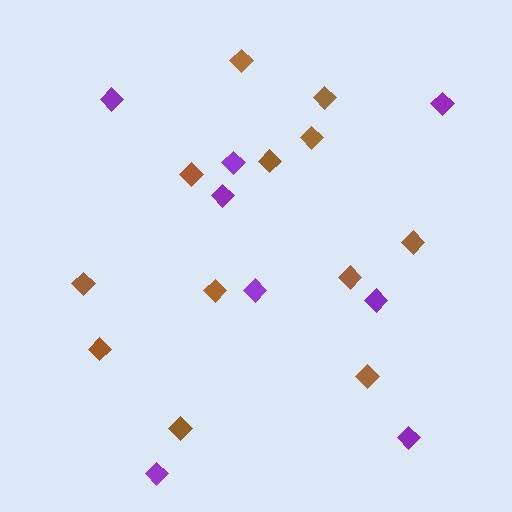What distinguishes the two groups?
There are 2 groups: one group of purple diamonds (8) and one group of brown diamonds (12).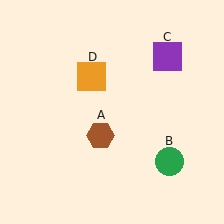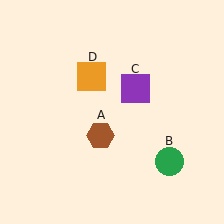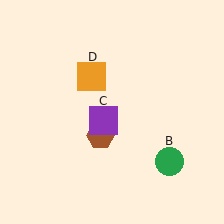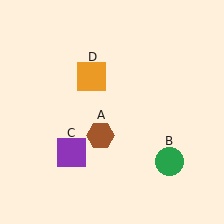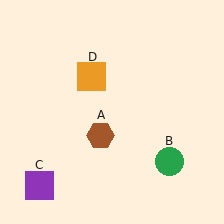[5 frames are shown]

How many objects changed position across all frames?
1 object changed position: purple square (object C).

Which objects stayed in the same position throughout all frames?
Brown hexagon (object A) and green circle (object B) and orange square (object D) remained stationary.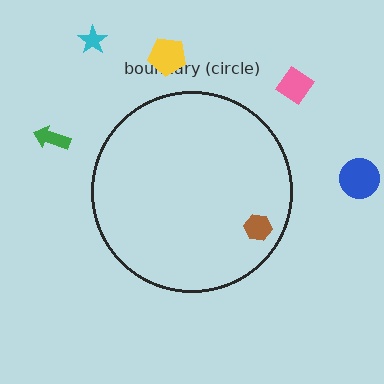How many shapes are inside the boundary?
1 inside, 5 outside.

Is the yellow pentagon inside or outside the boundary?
Outside.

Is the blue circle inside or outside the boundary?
Outside.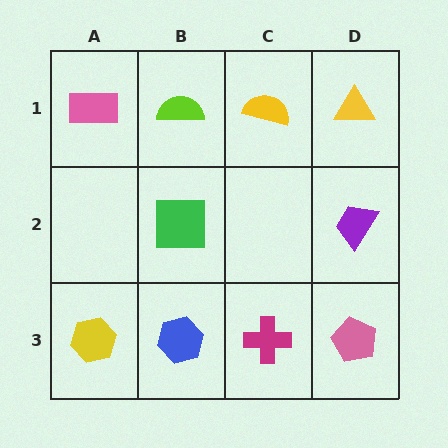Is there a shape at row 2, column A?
No, that cell is empty.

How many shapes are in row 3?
4 shapes.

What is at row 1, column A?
A pink rectangle.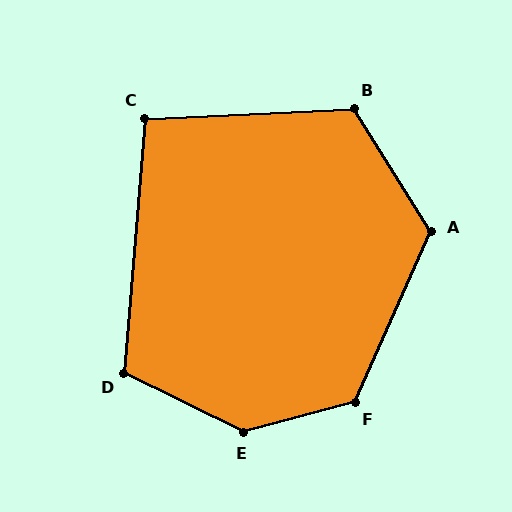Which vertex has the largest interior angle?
E, at approximately 139 degrees.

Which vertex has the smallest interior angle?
C, at approximately 97 degrees.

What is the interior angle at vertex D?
Approximately 112 degrees (obtuse).